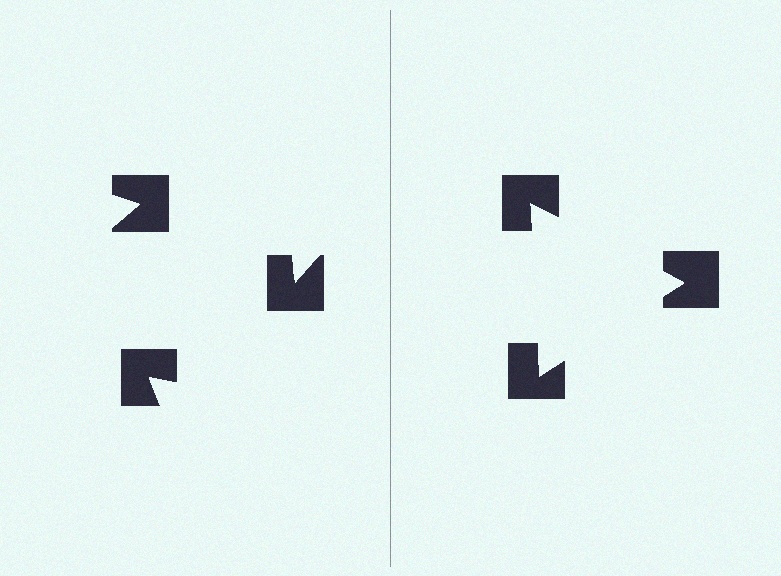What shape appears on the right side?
An illusory triangle.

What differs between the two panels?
The notched squares are positioned identically on both sides; only the wedge orientations differ. On the right they align to a triangle; on the left they are misaligned.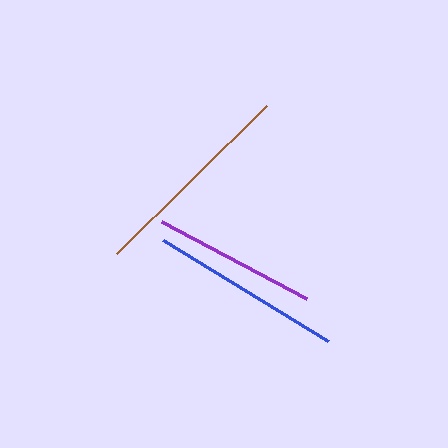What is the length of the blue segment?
The blue segment is approximately 194 pixels long.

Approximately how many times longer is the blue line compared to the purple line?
The blue line is approximately 1.2 times the length of the purple line.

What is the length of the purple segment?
The purple segment is approximately 165 pixels long.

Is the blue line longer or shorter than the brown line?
The brown line is longer than the blue line.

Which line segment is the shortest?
The purple line is the shortest at approximately 165 pixels.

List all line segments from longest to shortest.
From longest to shortest: brown, blue, purple.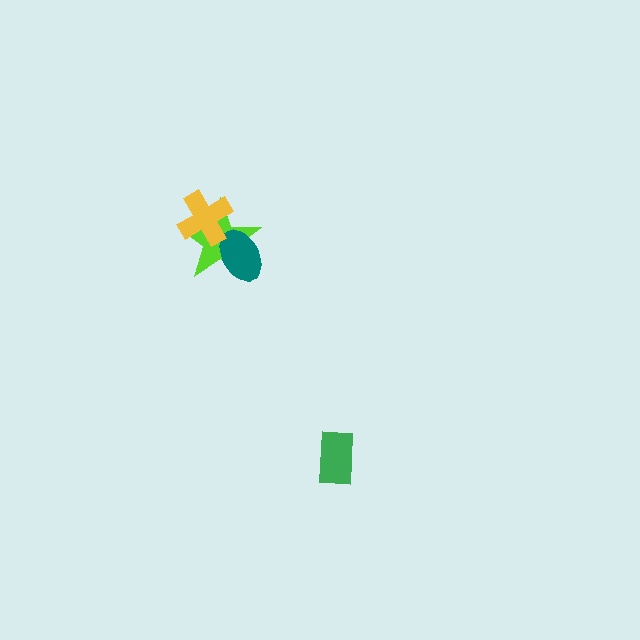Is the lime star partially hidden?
Yes, it is partially covered by another shape.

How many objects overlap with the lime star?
2 objects overlap with the lime star.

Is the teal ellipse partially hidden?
No, no other shape covers it.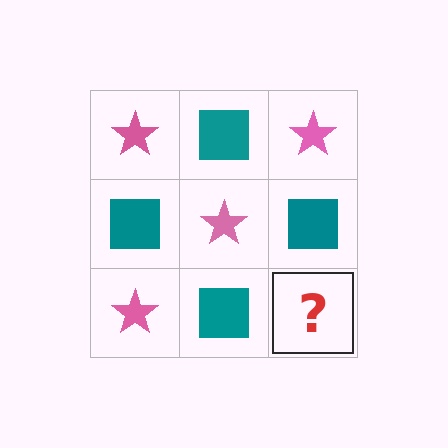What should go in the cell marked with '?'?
The missing cell should contain a pink star.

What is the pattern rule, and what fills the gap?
The rule is that it alternates pink star and teal square in a checkerboard pattern. The gap should be filled with a pink star.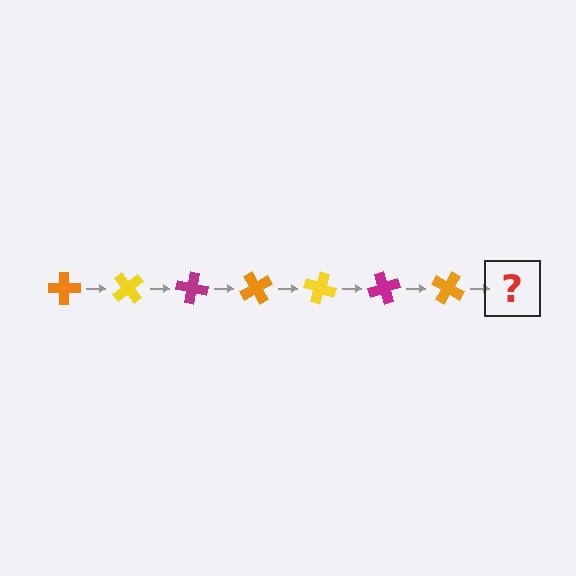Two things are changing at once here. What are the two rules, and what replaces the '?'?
The two rules are that it rotates 50 degrees each step and the color cycles through orange, yellow, and magenta. The '?' should be a yellow cross, rotated 350 degrees from the start.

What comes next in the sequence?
The next element should be a yellow cross, rotated 350 degrees from the start.